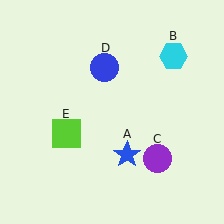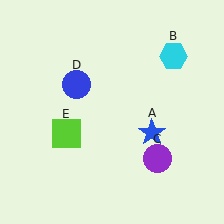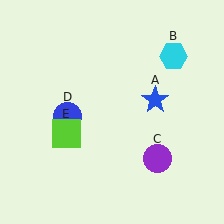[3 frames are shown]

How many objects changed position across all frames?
2 objects changed position: blue star (object A), blue circle (object D).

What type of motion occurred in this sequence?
The blue star (object A), blue circle (object D) rotated counterclockwise around the center of the scene.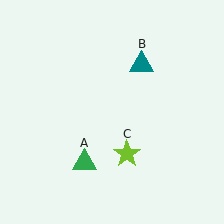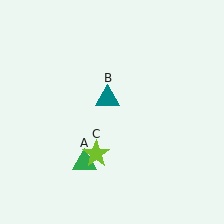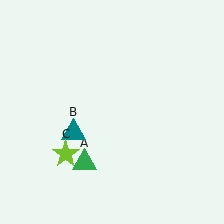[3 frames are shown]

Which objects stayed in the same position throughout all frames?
Green triangle (object A) remained stationary.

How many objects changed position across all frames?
2 objects changed position: teal triangle (object B), lime star (object C).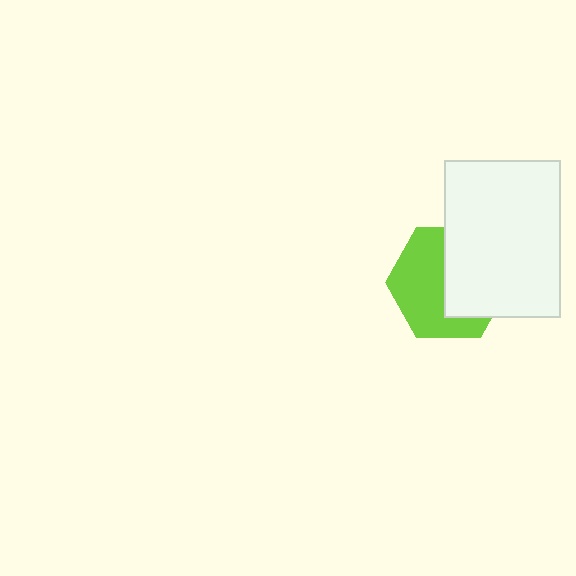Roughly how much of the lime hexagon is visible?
About half of it is visible (roughly 53%).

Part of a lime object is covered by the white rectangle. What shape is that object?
It is a hexagon.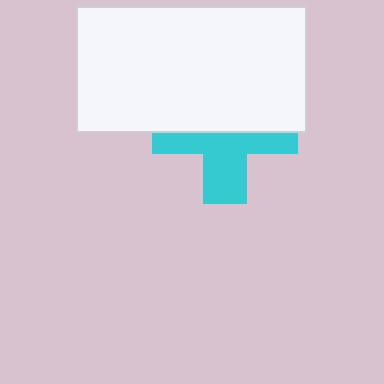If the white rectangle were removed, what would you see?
You would see the complete cyan cross.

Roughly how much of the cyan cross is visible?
About half of it is visible (roughly 47%).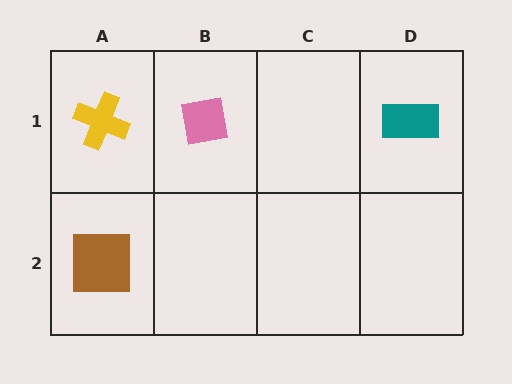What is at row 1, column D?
A teal rectangle.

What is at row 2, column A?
A brown square.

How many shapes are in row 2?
1 shape.